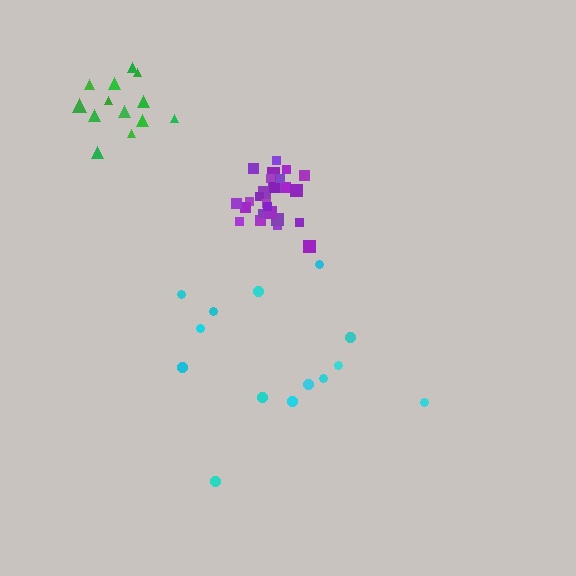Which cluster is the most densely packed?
Purple.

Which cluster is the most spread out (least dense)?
Cyan.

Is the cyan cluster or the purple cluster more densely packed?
Purple.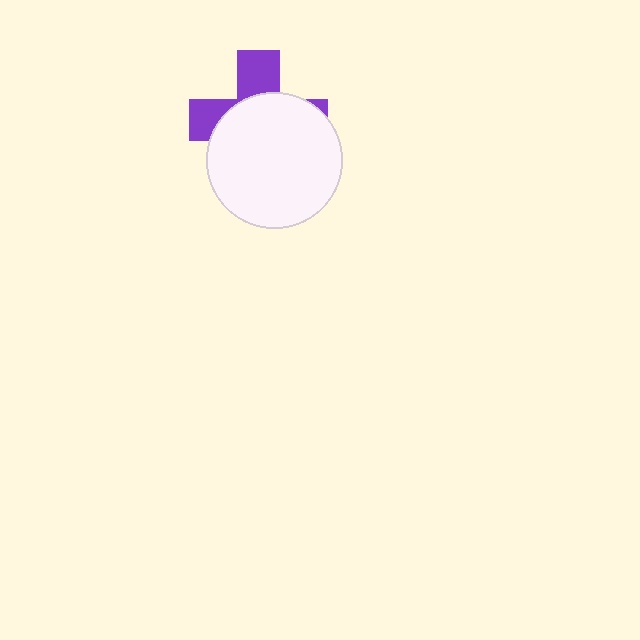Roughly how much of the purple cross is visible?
A small part of it is visible (roughly 34%).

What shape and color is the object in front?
The object in front is a white circle.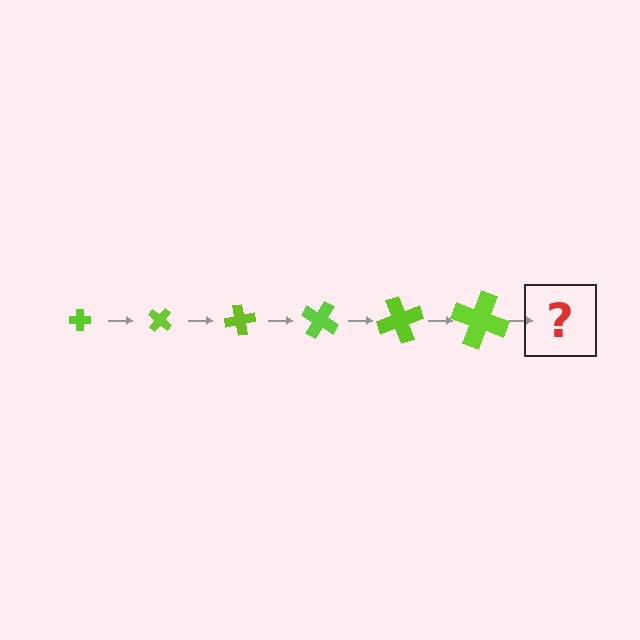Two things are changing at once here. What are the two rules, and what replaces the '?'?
The two rules are that the cross grows larger each step and it rotates 40 degrees each step. The '?' should be a cross, larger than the previous one and rotated 240 degrees from the start.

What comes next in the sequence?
The next element should be a cross, larger than the previous one and rotated 240 degrees from the start.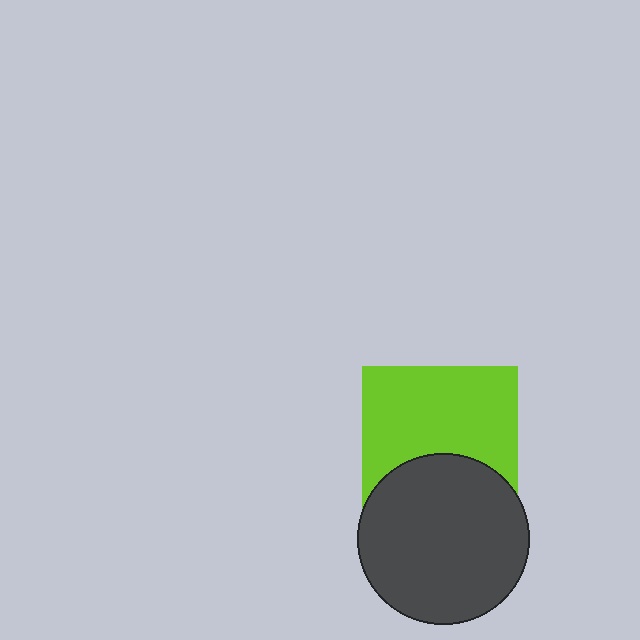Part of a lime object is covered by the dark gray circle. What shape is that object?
It is a square.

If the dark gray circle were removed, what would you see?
You would see the complete lime square.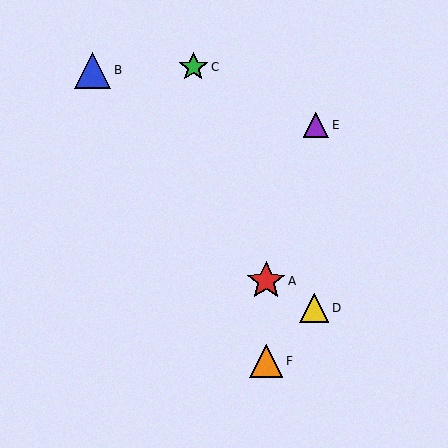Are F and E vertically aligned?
No, F is at x≈266 and E is at x≈316.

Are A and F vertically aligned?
Yes, both are at x≈266.